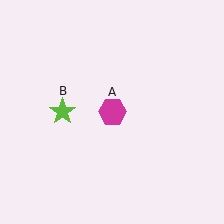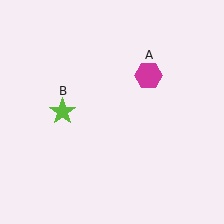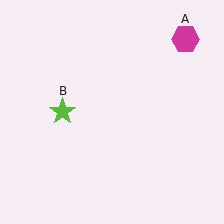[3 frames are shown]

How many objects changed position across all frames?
1 object changed position: magenta hexagon (object A).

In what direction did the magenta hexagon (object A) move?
The magenta hexagon (object A) moved up and to the right.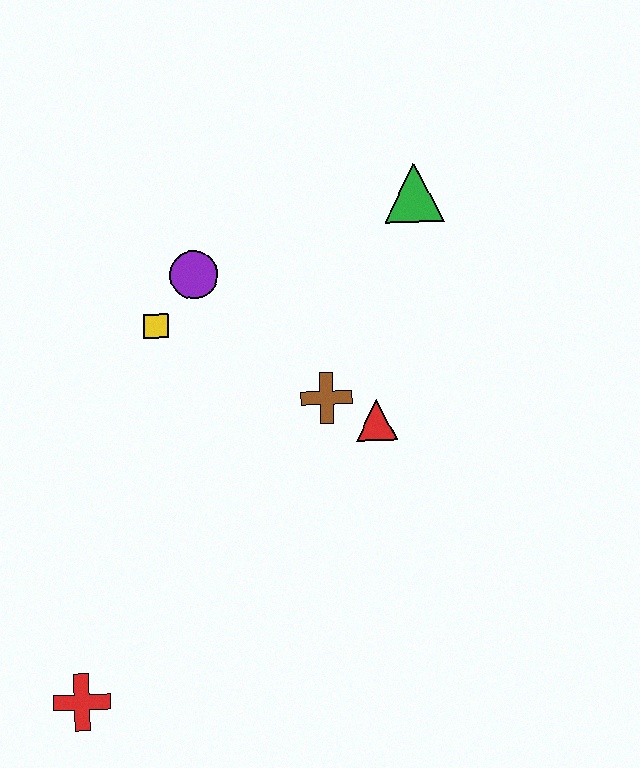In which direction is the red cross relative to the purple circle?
The red cross is below the purple circle.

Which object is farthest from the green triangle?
The red cross is farthest from the green triangle.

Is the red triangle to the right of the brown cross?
Yes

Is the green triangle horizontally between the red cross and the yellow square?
No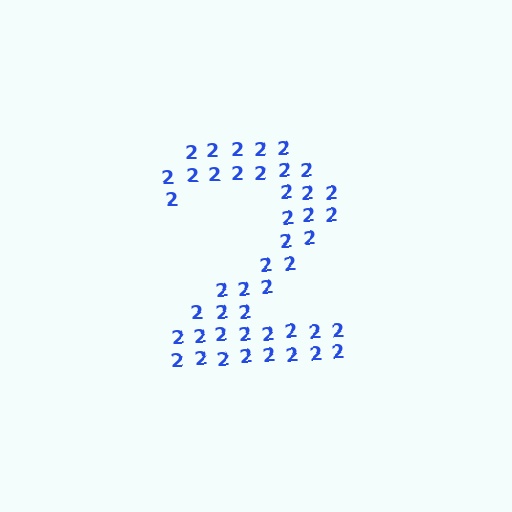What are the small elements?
The small elements are digit 2's.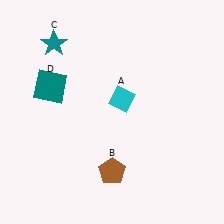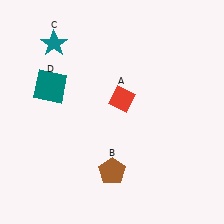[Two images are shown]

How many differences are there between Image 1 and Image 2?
There is 1 difference between the two images.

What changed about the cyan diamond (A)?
In Image 1, A is cyan. In Image 2, it changed to red.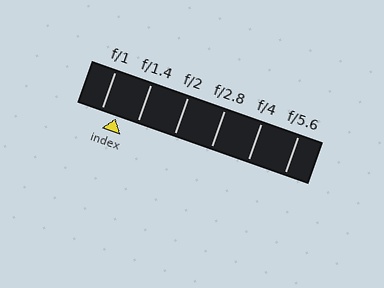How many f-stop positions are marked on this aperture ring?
There are 6 f-stop positions marked.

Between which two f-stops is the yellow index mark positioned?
The index mark is between f/1 and f/1.4.